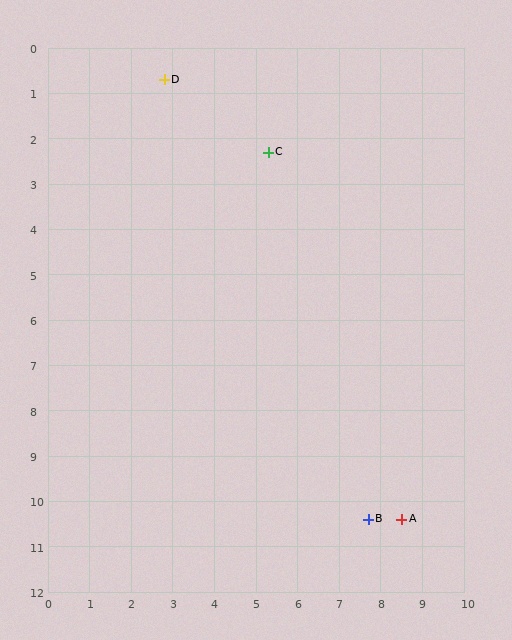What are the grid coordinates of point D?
Point D is at approximately (2.8, 0.7).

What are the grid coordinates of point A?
Point A is at approximately (8.5, 10.4).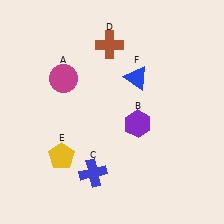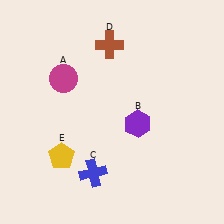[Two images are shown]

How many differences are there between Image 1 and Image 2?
There is 1 difference between the two images.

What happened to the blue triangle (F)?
The blue triangle (F) was removed in Image 2. It was in the top-right area of Image 1.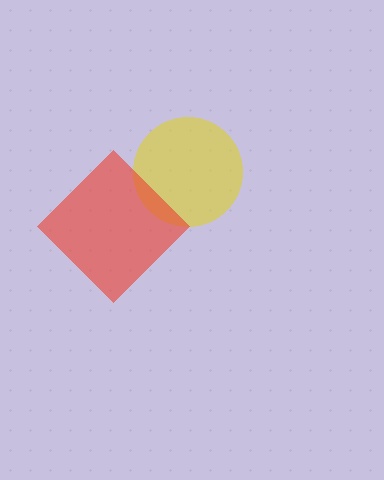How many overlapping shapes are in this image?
There are 2 overlapping shapes in the image.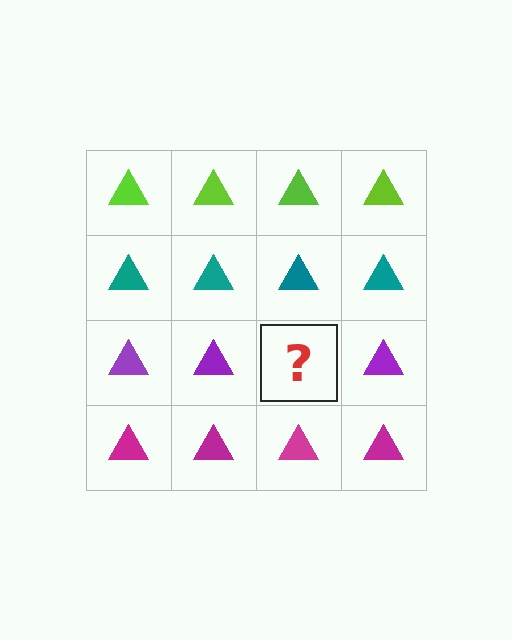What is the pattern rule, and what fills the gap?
The rule is that each row has a consistent color. The gap should be filled with a purple triangle.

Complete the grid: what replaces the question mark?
The question mark should be replaced with a purple triangle.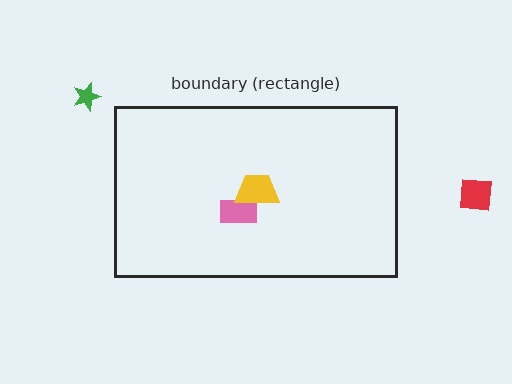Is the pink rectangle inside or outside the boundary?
Inside.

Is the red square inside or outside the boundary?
Outside.